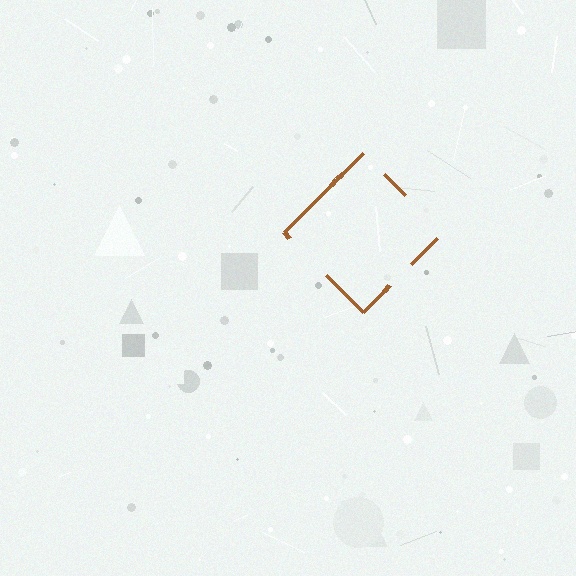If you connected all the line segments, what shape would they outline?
They would outline a diamond.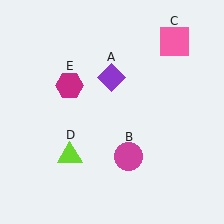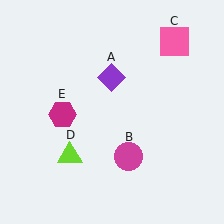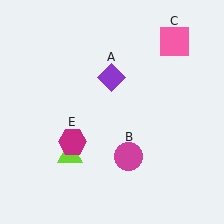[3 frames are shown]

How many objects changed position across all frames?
1 object changed position: magenta hexagon (object E).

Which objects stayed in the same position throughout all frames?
Purple diamond (object A) and magenta circle (object B) and pink square (object C) and lime triangle (object D) remained stationary.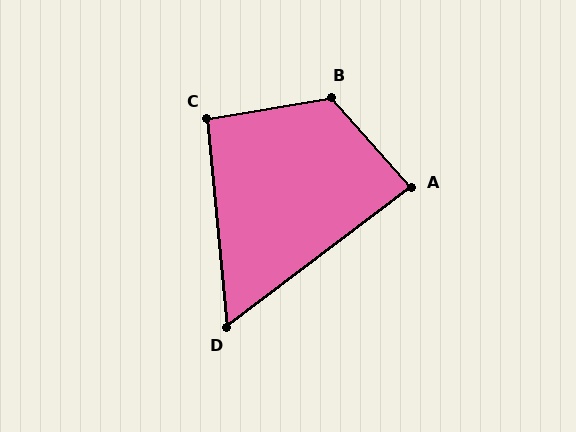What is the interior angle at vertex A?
Approximately 86 degrees (approximately right).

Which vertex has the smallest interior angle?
D, at approximately 58 degrees.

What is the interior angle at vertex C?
Approximately 94 degrees (approximately right).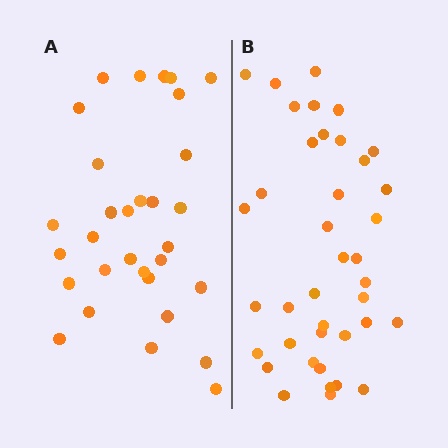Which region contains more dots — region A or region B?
Region B (the right region) has more dots.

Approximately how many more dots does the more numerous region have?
Region B has roughly 8 or so more dots than region A.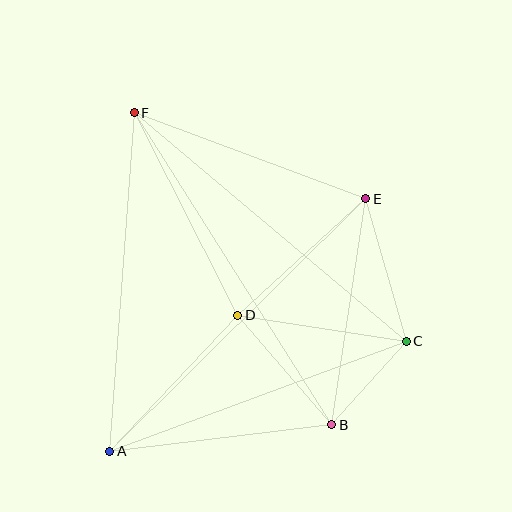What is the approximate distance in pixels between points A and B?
The distance between A and B is approximately 224 pixels.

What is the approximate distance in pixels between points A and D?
The distance between A and D is approximately 187 pixels.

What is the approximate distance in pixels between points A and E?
The distance between A and E is approximately 360 pixels.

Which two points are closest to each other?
Points B and C are closest to each other.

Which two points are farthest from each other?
Points B and F are farthest from each other.